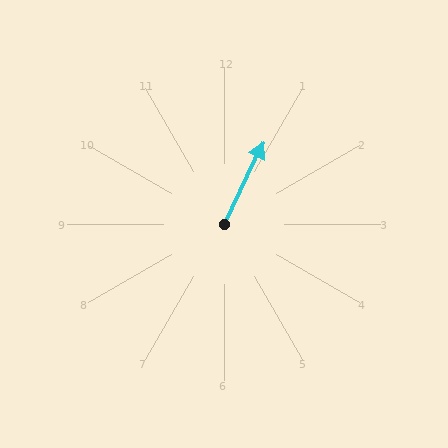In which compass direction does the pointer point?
Northeast.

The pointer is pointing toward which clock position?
Roughly 1 o'clock.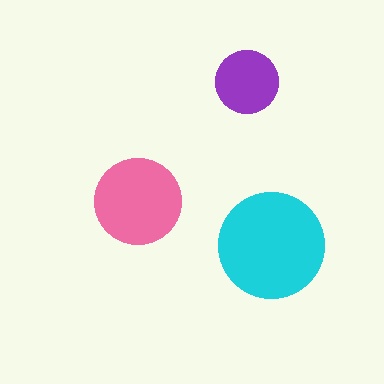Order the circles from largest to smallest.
the cyan one, the pink one, the purple one.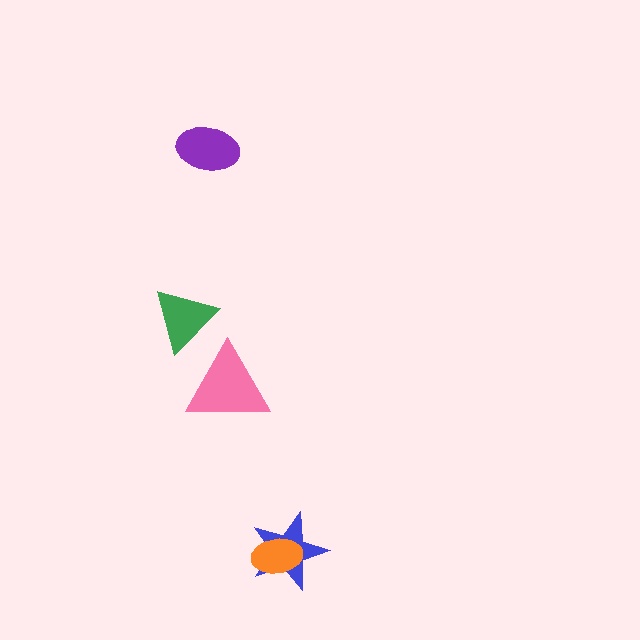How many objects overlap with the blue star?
1 object overlaps with the blue star.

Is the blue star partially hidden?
Yes, it is partially covered by another shape.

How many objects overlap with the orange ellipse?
1 object overlaps with the orange ellipse.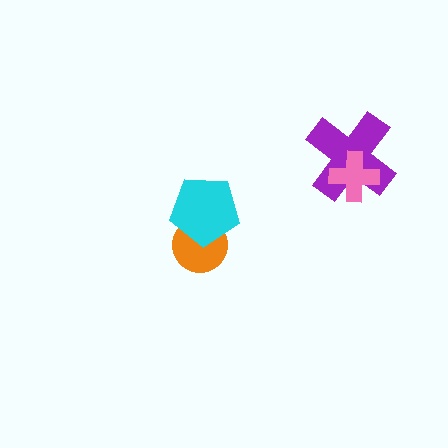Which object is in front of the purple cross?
The pink cross is in front of the purple cross.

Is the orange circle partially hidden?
Yes, it is partially covered by another shape.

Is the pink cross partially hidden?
No, no other shape covers it.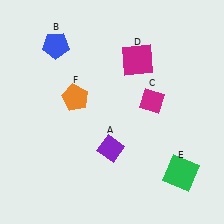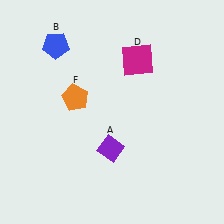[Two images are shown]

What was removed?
The green square (E), the magenta diamond (C) were removed in Image 2.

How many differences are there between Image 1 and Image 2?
There are 2 differences between the two images.